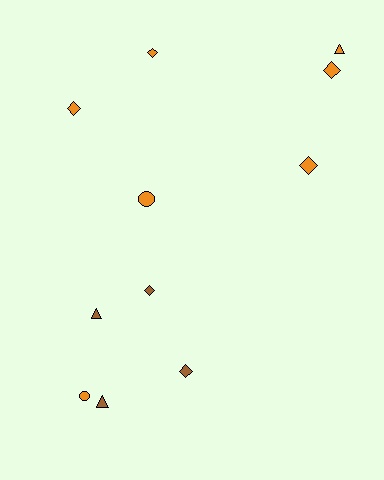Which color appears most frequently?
Orange, with 7 objects.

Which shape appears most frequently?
Diamond, with 6 objects.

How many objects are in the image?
There are 11 objects.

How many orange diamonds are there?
There are 4 orange diamonds.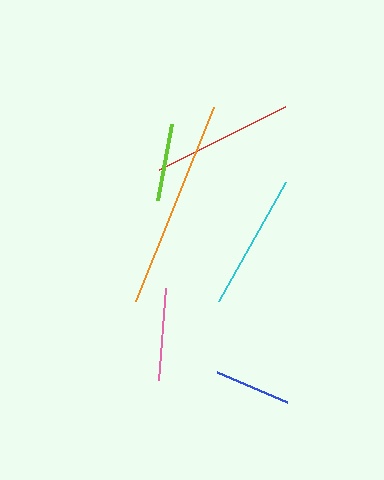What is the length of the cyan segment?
The cyan segment is approximately 137 pixels long.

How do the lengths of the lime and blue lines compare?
The lime and blue lines are approximately the same length.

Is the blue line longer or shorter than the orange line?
The orange line is longer than the blue line.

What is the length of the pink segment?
The pink segment is approximately 93 pixels long.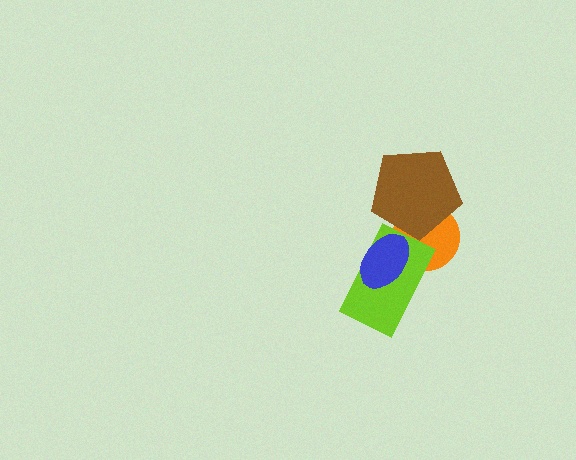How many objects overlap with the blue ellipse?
2 objects overlap with the blue ellipse.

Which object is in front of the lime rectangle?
The blue ellipse is in front of the lime rectangle.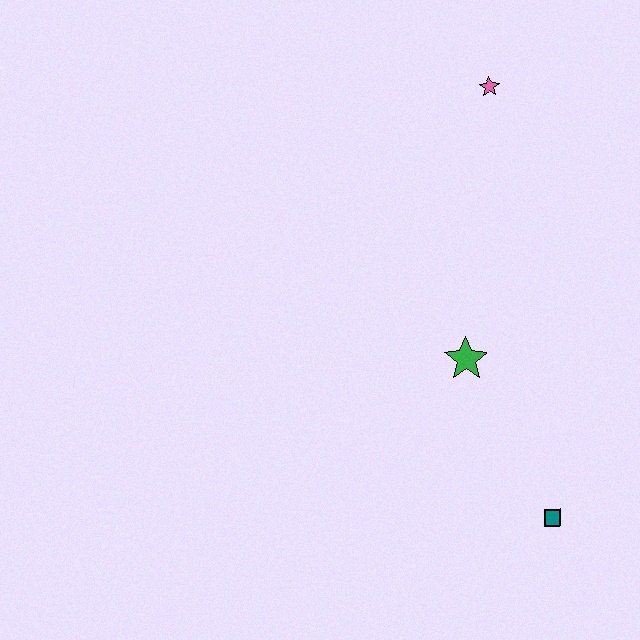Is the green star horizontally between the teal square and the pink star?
No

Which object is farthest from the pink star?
The teal square is farthest from the pink star.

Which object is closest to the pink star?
The green star is closest to the pink star.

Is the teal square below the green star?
Yes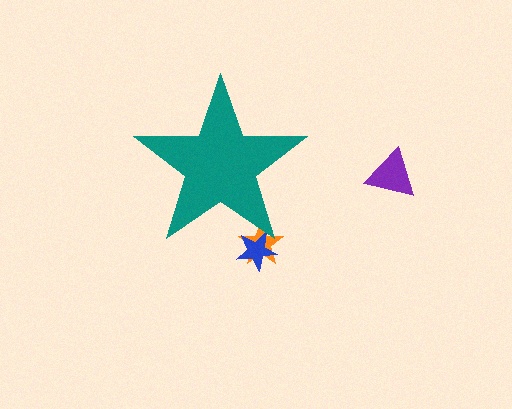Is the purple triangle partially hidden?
No, the purple triangle is fully visible.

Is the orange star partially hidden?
Yes, the orange star is partially hidden behind the teal star.